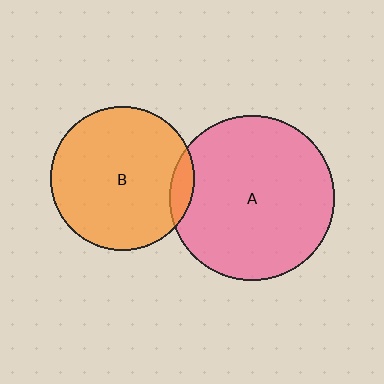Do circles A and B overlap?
Yes.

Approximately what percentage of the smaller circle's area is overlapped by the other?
Approximately 10%.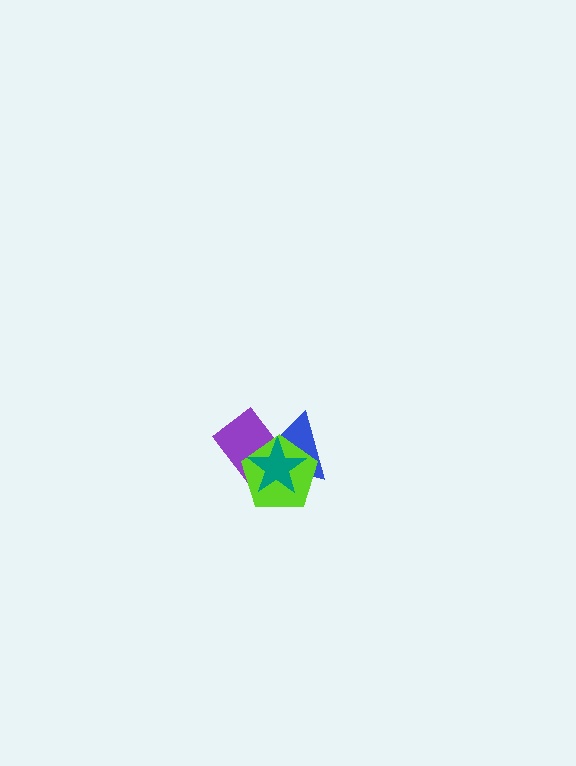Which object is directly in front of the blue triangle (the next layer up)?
The purple rectangle is directly in front of the blue triangle.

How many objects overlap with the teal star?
3 objects overlap with the teal star.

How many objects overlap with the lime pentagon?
3 objects overlap with the lime pentagon.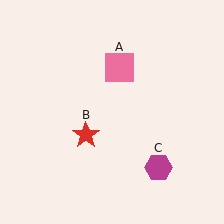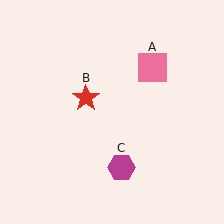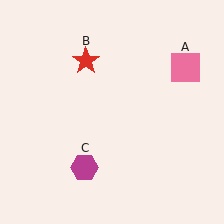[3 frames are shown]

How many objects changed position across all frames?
3 objects changed position: pink square (object A), red star (object B), magenta hexagon (object C).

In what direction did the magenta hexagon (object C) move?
The magenta hexagon (object C) moved left.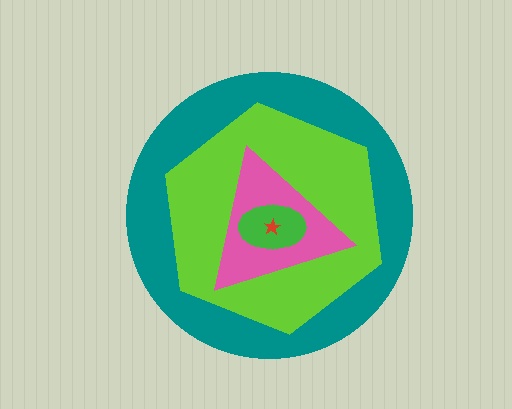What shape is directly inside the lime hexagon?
The pink triangle.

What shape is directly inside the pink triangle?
The green ellipse.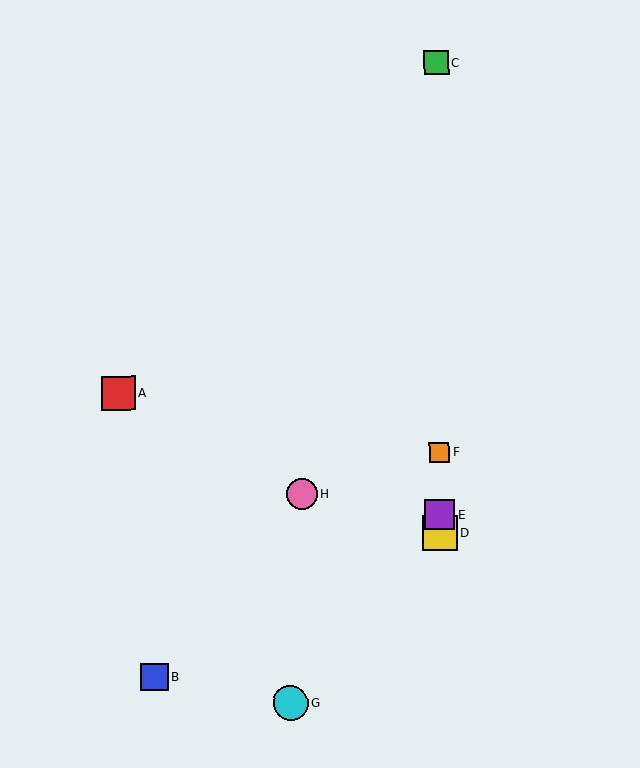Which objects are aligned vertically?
Objects C, D, E, F are aligned vertically.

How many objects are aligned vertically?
4 objects (C, D, E, F) are aligned vertically.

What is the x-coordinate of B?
Object B is at x≈155.